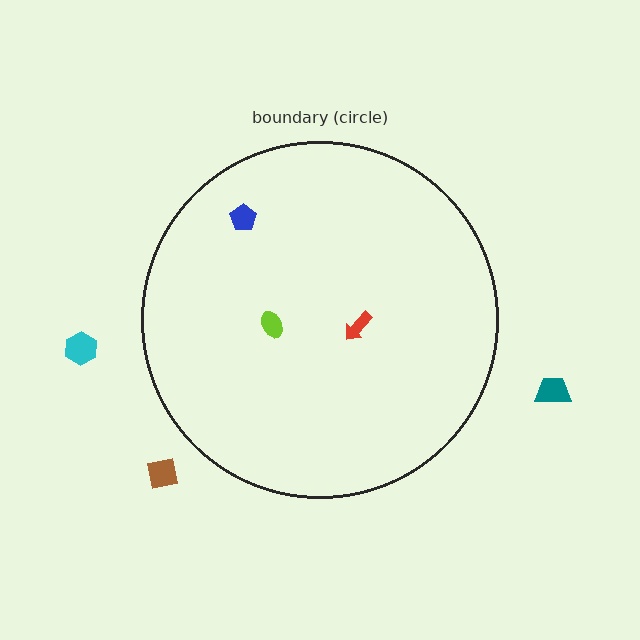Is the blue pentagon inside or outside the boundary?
Inside.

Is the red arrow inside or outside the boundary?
Inside.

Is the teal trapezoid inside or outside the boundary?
Outside.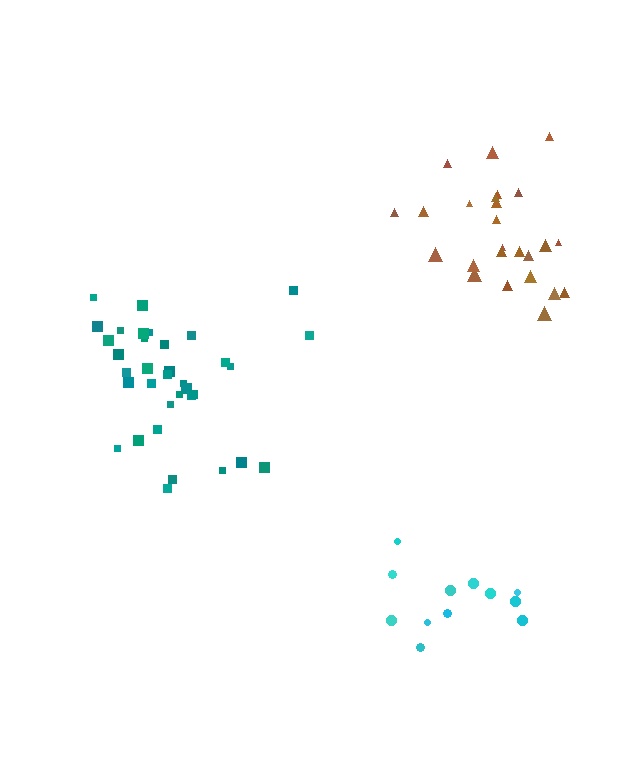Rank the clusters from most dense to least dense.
teal, brown, cyan.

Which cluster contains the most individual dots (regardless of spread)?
Teal (35).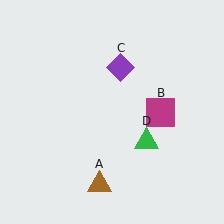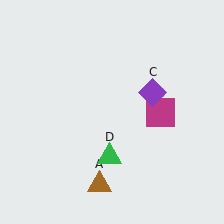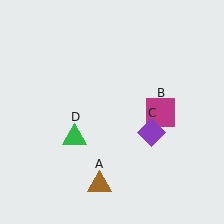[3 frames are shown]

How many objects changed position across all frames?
2 objects changed position: purple diamond (object C), green triangle (object D).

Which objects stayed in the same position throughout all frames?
Brown triangle (object A) and magenta square (object B) remained stationary.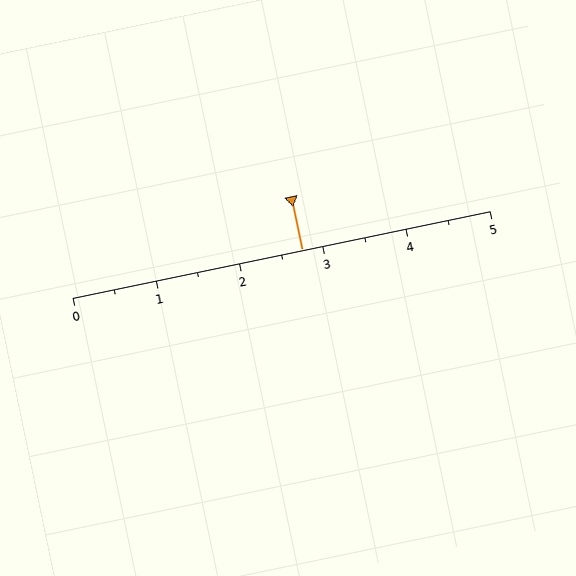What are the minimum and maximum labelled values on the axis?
The axis runs from 0 to 5.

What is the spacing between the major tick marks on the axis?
The major ticks are spaced 1 apart.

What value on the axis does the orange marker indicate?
The marker indicates approximately 2.8.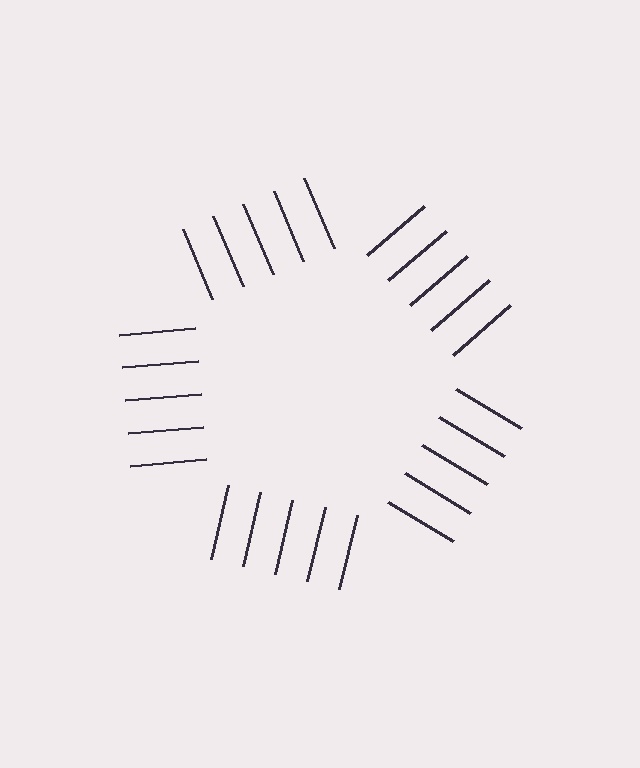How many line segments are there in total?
25 — 5 along each of the 5 edges.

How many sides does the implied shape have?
5 sides — the line-ends trace a pentagon.